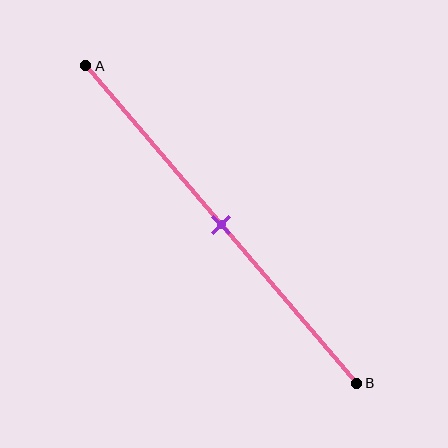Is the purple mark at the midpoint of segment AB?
Yes, the mark is approximately at the midpoint.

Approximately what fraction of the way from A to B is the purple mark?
The purple mark is approximately 50% of the way from A to B.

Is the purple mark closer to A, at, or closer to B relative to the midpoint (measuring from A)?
The purple mark is approximately at the midpoint of segment AB.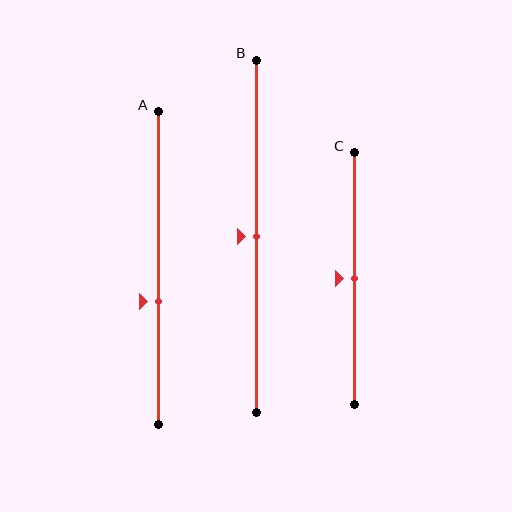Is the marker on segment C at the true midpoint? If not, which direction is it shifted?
Yes, the marker on segment C is at the true midpoint.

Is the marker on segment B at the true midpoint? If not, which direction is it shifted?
Yes, the marker on segment B is at the true midpoint.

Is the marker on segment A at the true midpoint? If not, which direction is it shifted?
No, the marker on segment A is shifted downward by about 11% of the segment length.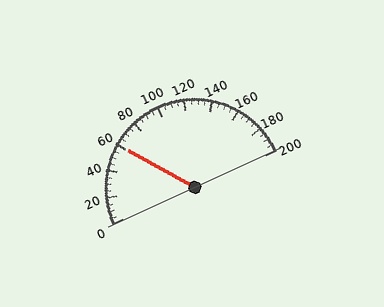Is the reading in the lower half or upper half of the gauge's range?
The reading is in the lower half of the range (0 to 200).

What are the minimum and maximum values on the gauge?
The gauge ranges from 0 to 200.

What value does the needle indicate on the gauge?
The needle indicates approximately 60.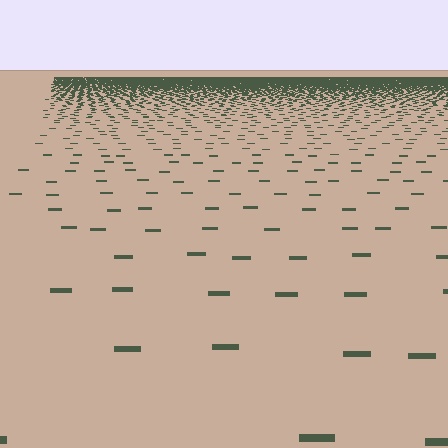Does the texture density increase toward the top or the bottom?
Density increases toward the top.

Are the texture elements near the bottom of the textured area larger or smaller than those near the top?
Larger. Near the bottom, elements are closer to the viewer and appear at a bigger on-screen size.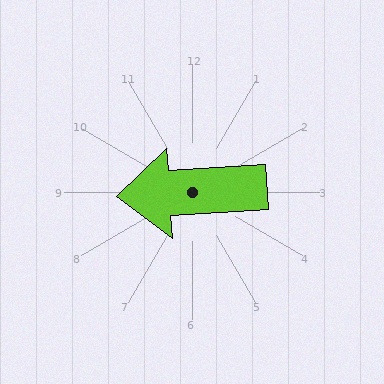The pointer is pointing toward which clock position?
Roughly 9 o'clock.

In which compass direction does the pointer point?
West.